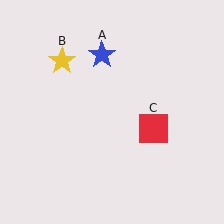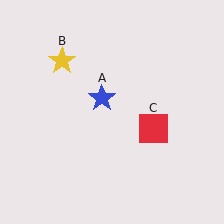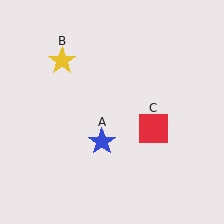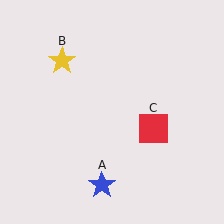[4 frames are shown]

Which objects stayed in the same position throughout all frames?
Yellow star (object B) and red square (object C) remained stationary.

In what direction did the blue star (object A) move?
The blue star (object A) moved down.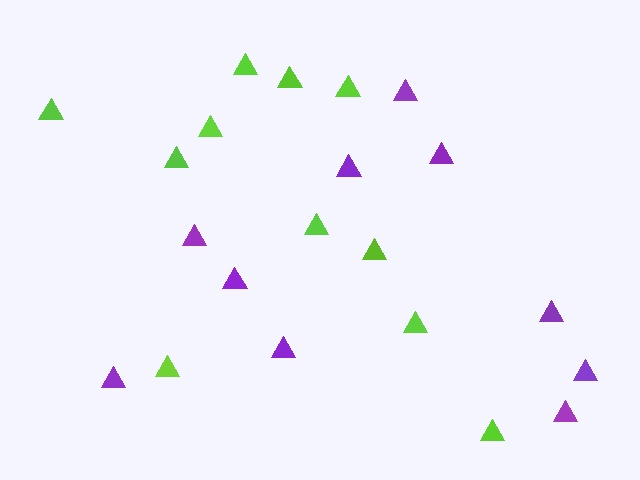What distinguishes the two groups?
There are 2 groups: one group of lime triangles (11) and one group of purple triangles (10).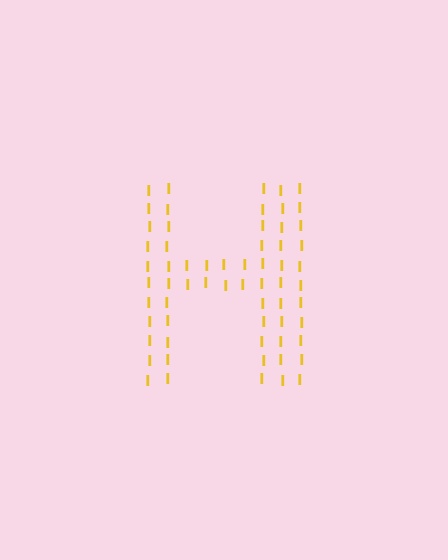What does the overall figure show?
The overall figure shows the letter H.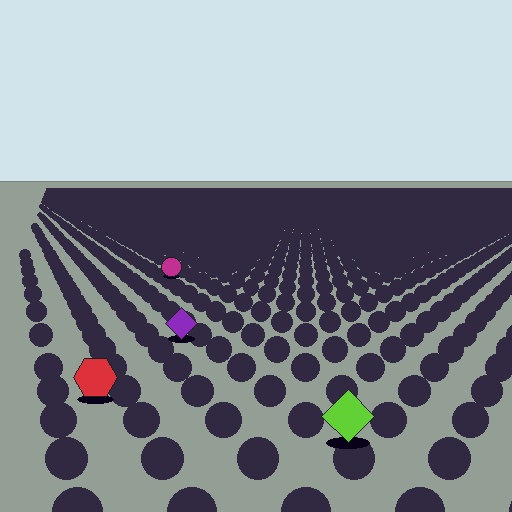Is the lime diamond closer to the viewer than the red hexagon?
Yes. The lime diamond is closer — you can tell from the texture gradient: the ground texture is coarser near it.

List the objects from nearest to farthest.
From nearest to farthest: the lime diamond, the red hexagon, the purple diamond, the magenta circle.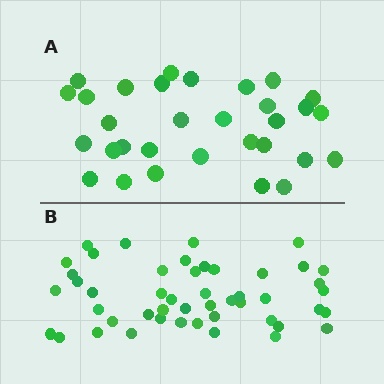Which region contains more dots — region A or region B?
Region B (the bottom region) has more dots.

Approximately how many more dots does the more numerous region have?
Region B has approximately 15 more dots than region A.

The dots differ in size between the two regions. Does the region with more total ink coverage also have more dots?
No. Region A has more total ink coverage because its dots are larger, but region B actually contains more individual dots. Total area can be misleading — the number of items is what matters here.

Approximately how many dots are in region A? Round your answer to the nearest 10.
About 30 dots. (The exact count is 31, which rounds to 30.)